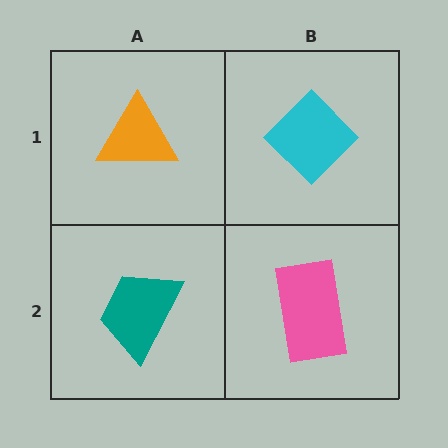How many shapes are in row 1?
2 shapes.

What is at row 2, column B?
A pink rectangle.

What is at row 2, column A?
A teal trapezoid.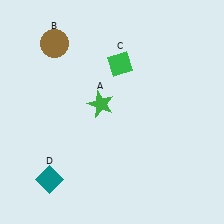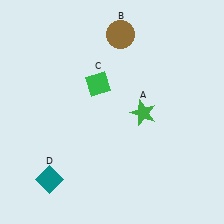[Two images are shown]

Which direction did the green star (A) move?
The green star (A) moved right.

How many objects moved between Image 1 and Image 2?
3 objects moved between the two images.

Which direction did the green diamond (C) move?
The green diamond (C) moved left.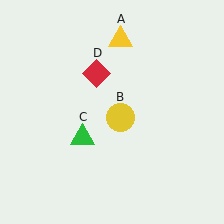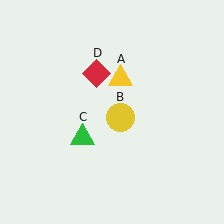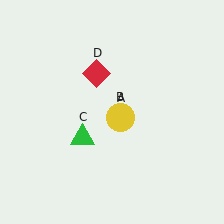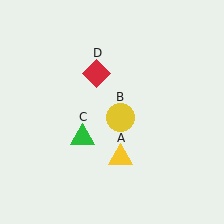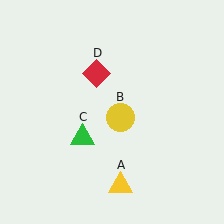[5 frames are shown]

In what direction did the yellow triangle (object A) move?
The yellow triangle (object A) moved down.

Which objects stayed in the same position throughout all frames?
Yellow circle (object B) and green triangle (object C) and red diamond (object D) remained stationary.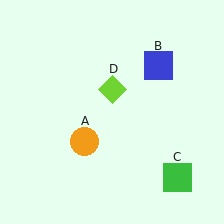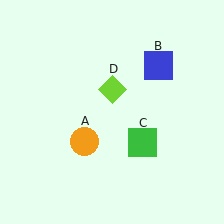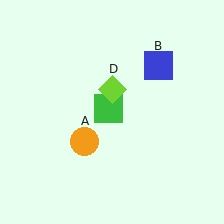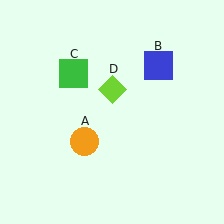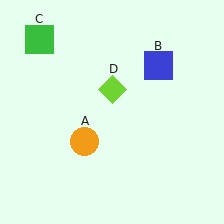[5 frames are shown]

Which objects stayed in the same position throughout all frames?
Orange circle (object A) and blue square (object B) and lime diamond (object D) remained stationary.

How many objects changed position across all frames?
1 object changed position: green square (object C).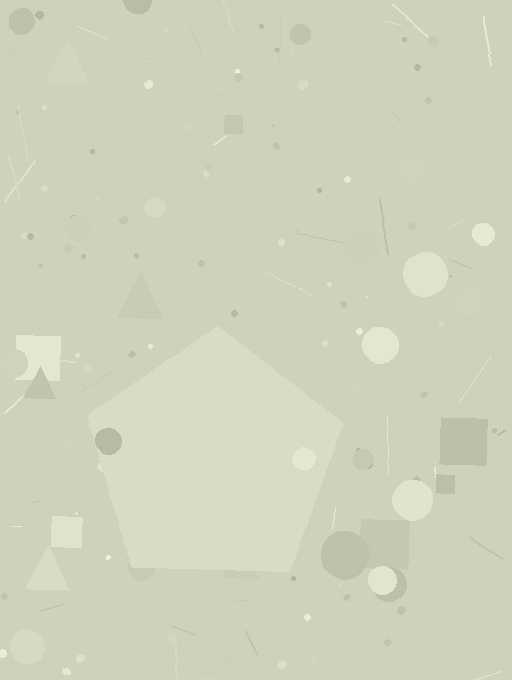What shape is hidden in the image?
A pentagon is hidden in the image.